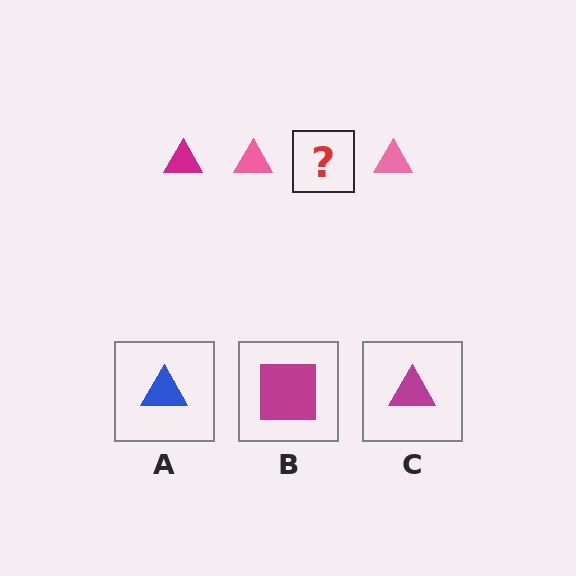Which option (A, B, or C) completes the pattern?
C.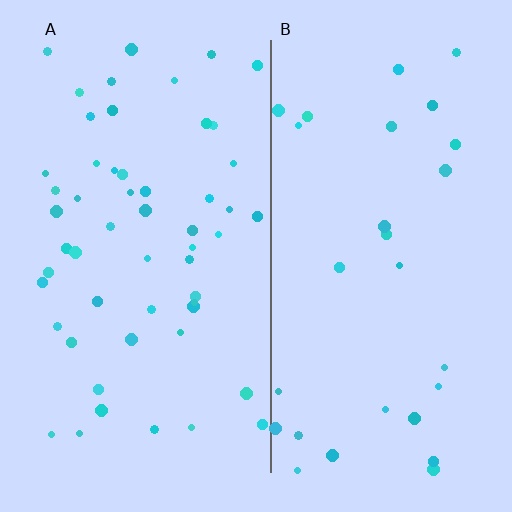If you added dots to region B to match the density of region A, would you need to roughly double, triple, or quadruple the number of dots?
Approximately double.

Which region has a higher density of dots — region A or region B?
A (the left).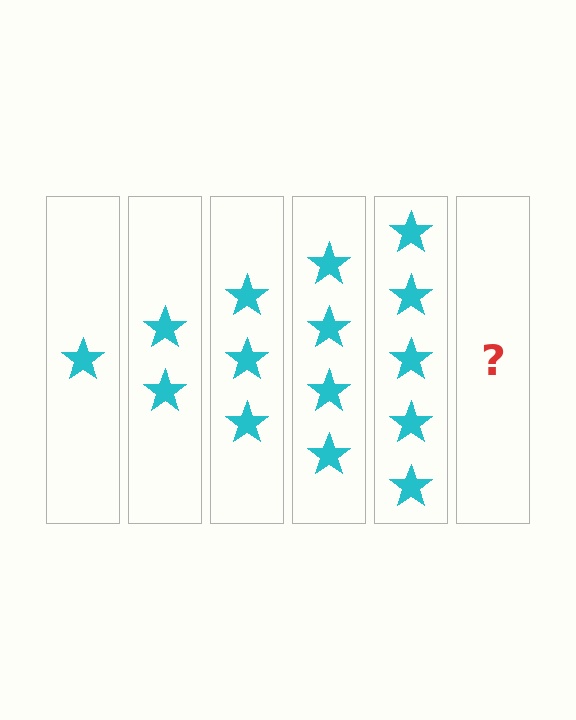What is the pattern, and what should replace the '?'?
The pattern is that each step adds one more star. The '?' should be 6 stars.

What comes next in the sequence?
The next element should be 6 stars.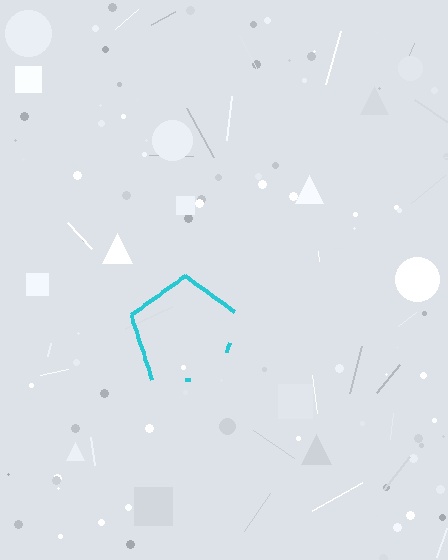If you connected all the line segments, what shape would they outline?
They would outline a pentagon.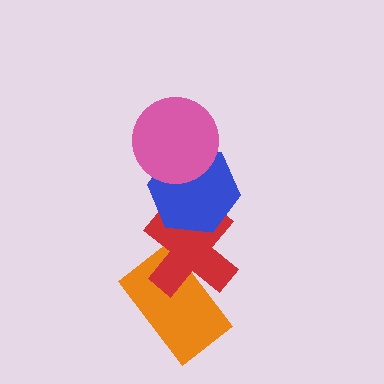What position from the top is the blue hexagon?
The blue hexagon is 2nd from the top.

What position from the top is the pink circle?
The pink circle is 1st from the top.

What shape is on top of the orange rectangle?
The red cross is on top of the orange rectangle.